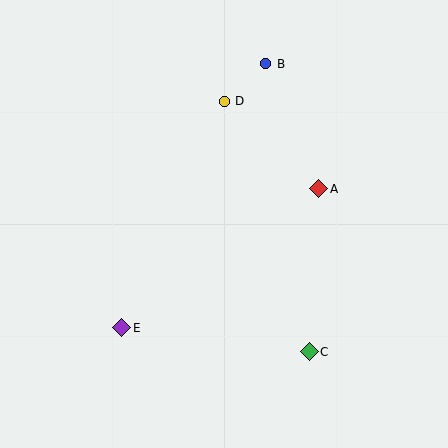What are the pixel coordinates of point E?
Point E is at (122, 328).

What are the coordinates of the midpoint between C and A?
The midpoint between C and A is at (314, 270).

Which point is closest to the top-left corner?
Point D is closest to the top-left corner.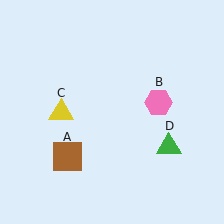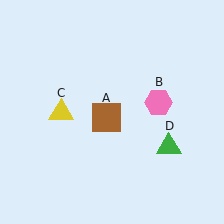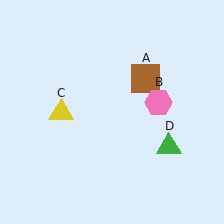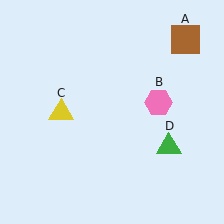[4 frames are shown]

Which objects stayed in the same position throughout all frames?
Pink hexagon (object B) and yellow triangle (object C) and green triangle (object D) remained stationary.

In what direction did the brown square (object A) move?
The brown square (object A) moved up and to the right.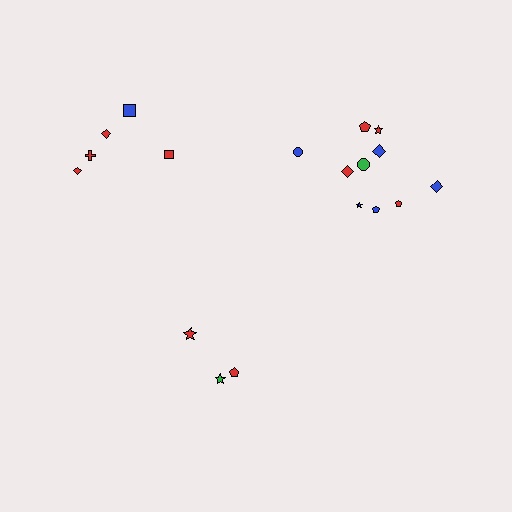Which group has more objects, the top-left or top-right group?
The top-right group.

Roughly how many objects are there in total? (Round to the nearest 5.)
Roughly 20 objects in total.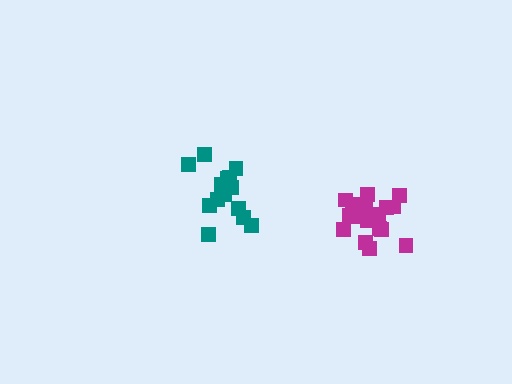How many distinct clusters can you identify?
There are 2 distinct clusters.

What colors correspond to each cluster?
The clusters are colored: teal, magenta.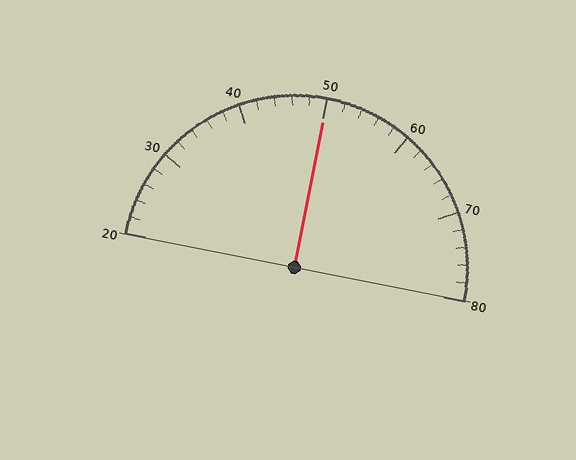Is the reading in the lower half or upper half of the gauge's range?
The reading is in the upper half of the range (20 to 80).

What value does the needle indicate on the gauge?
The needle indicates approximately 50.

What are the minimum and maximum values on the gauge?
The gauge ranges from 20 to 80.